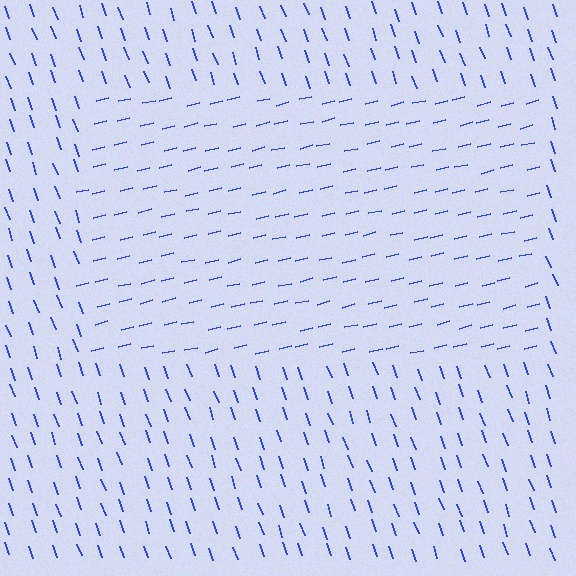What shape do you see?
I see a rectangle.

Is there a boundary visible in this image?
Yes, there is a texture boundary formed by a change in line orientation.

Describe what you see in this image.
The image is filled with small blue line segments. A rectangle region in the image has lines oriented differently from the surrounding lines, creating a visible texture boundary.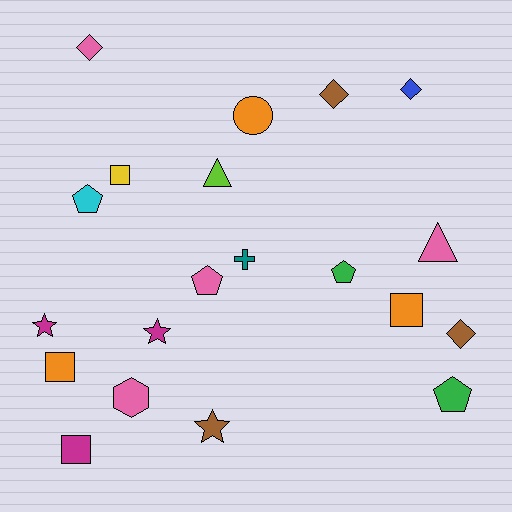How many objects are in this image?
There are 20 objects.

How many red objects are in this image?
There are no red objects.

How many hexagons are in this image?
There is 1 hexagon.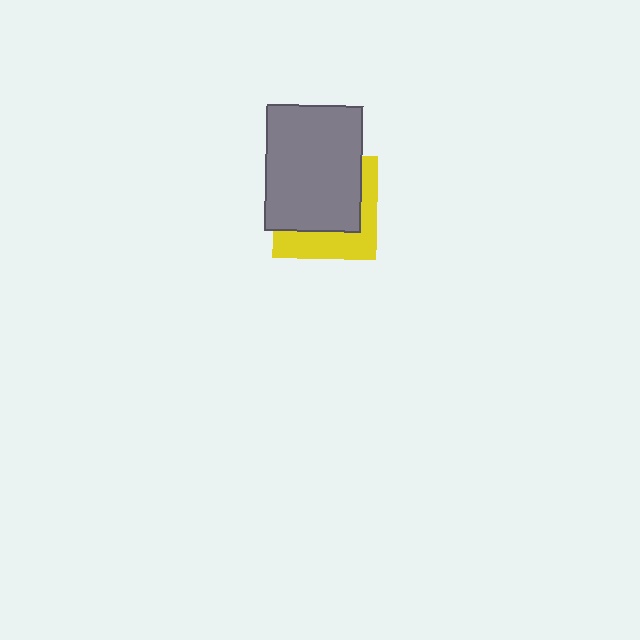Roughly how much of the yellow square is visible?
A small part of it is visible (roughly 38%).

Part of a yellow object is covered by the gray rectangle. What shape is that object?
It is a square.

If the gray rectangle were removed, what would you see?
You would see the complete yellow square.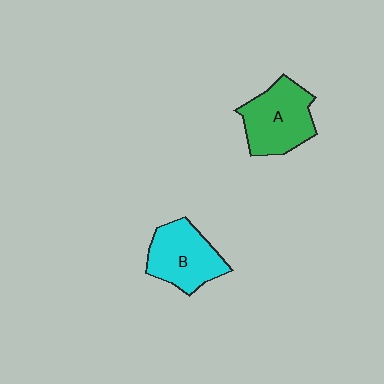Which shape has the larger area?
Shape A (green).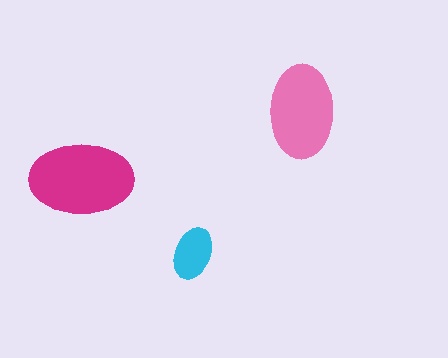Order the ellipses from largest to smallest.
the magenta one, the pink one, the cyan one.